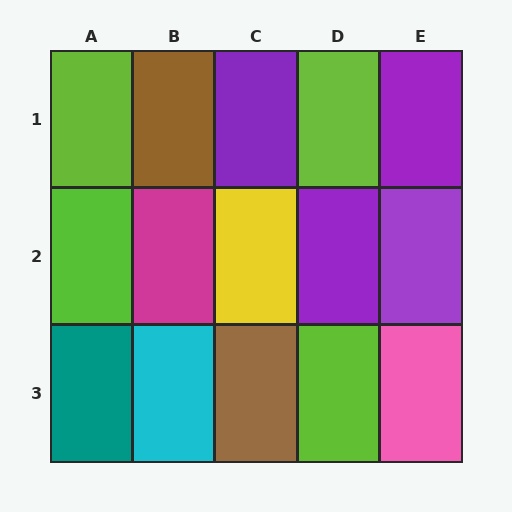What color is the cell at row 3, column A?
Teal.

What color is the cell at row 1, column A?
Lime.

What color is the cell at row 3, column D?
Lime.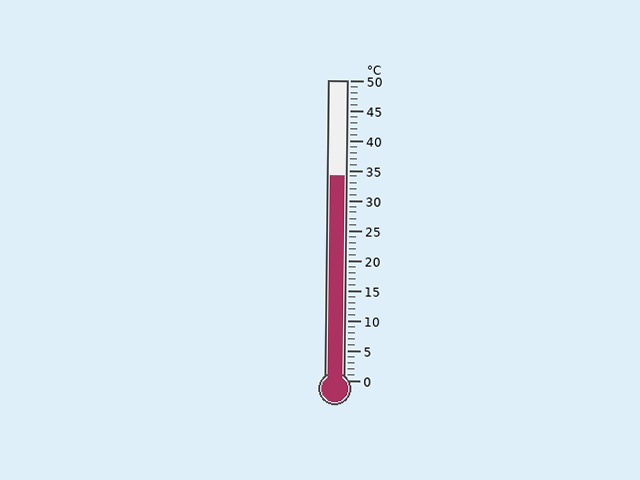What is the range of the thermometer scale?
The thermometer scale ranges from 0°C to 50°C.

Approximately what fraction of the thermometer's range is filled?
The thermometer is filled to approximately 70% of its range.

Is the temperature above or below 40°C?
The temperature is below 40°C.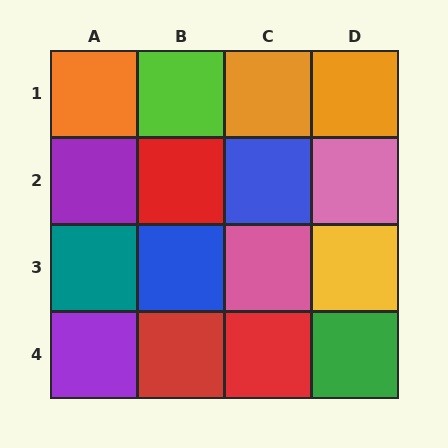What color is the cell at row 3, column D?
Yellow.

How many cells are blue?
2 cells are blue.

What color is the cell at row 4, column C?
Red.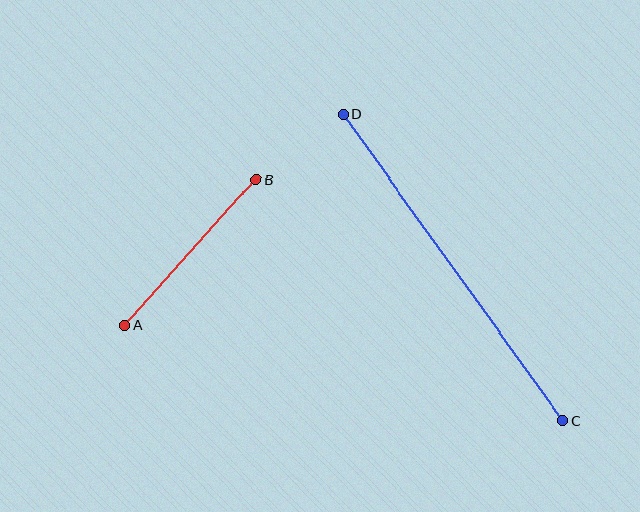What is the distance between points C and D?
The distance is approximately 377 pixels.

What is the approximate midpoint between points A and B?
The midpoint is at approximately (190, 252) pixels.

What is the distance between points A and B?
The distance is approximately 197 pixels.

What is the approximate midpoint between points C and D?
The midpoint is at approximately (453, 267) pixels.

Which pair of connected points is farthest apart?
Points C and D are farthest apart.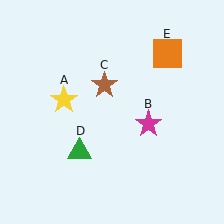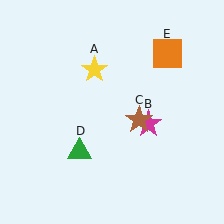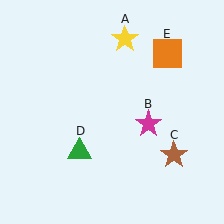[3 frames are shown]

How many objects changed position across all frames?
2 objects changed position: yellow star (object A), brown star (object C).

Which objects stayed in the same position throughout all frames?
Magenta star (object B) and green triangle (object D) and orange square (object E) remained stationary.